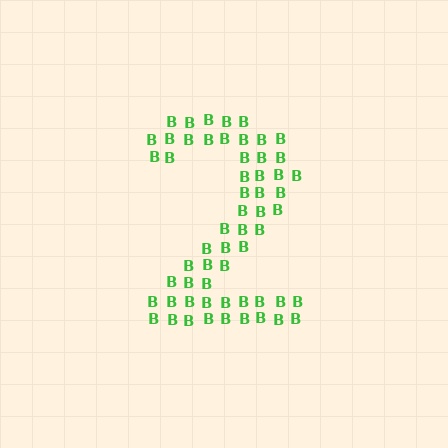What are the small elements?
The small elements are letter B's.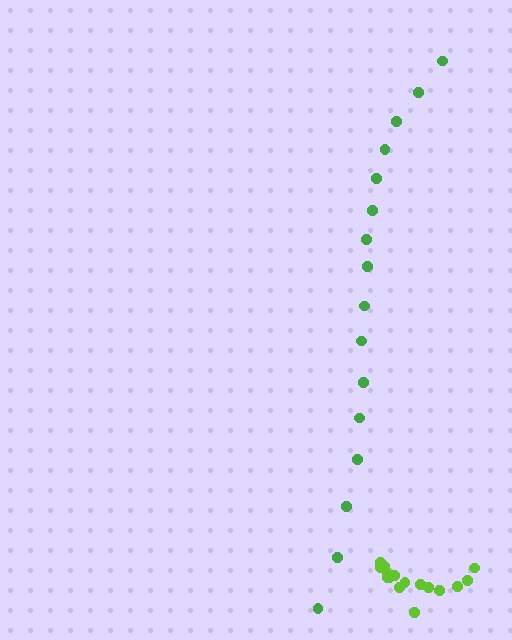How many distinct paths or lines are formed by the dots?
There are 2 distinct paths.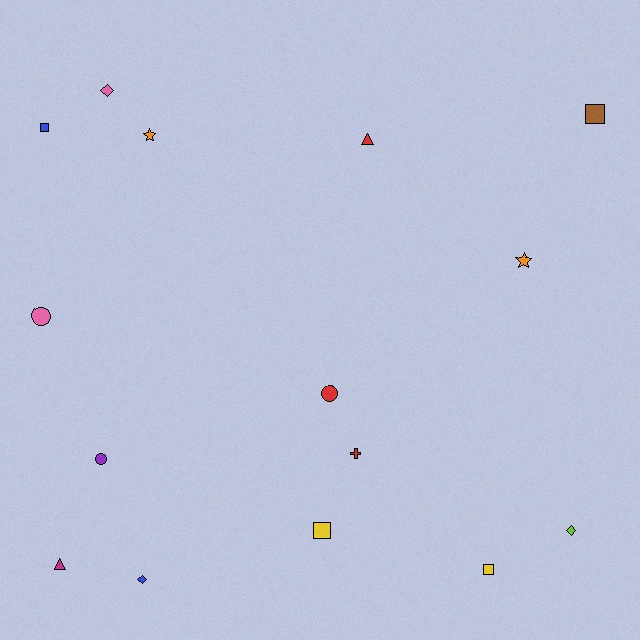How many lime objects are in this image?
There is 1 lime object.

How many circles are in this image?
There are 3 circles.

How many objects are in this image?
There are 15 objects.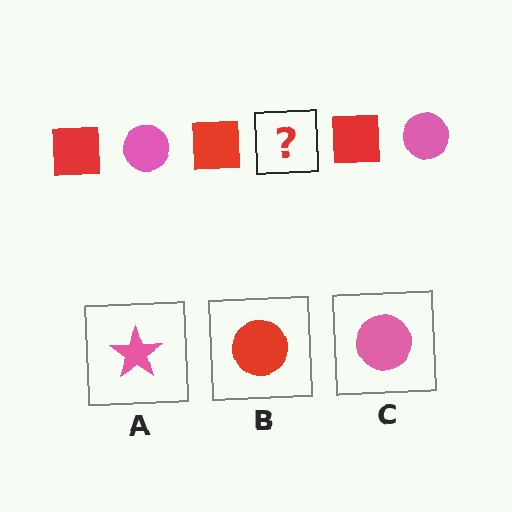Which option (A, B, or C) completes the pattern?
C.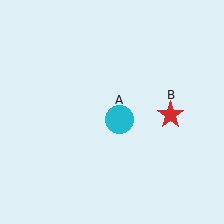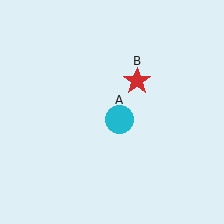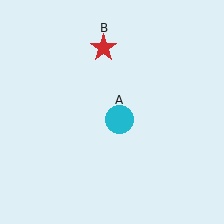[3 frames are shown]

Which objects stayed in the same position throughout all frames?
Cyan circle (object A) remained stationary.